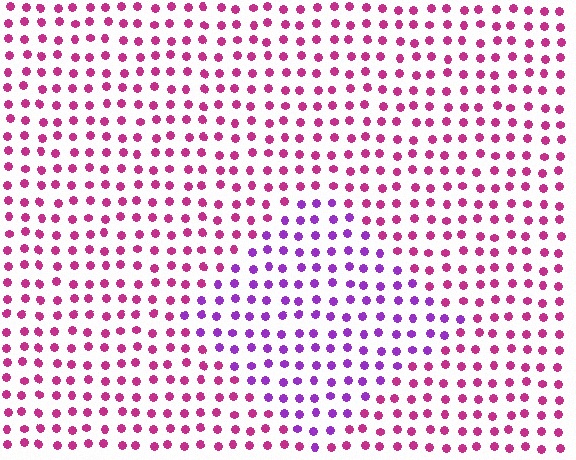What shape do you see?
I see a diamond.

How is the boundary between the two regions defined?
The boundary is defined purely by a slight shift in hue (about 41 degrees). Spacing, size, and orientation are identical on both sides.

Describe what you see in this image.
The image is filled with small magenta elements in a uniform arrangement. A diamond-shaped region is visible where the elements are tinted to a slightly different hue, forming a subtle color boundary.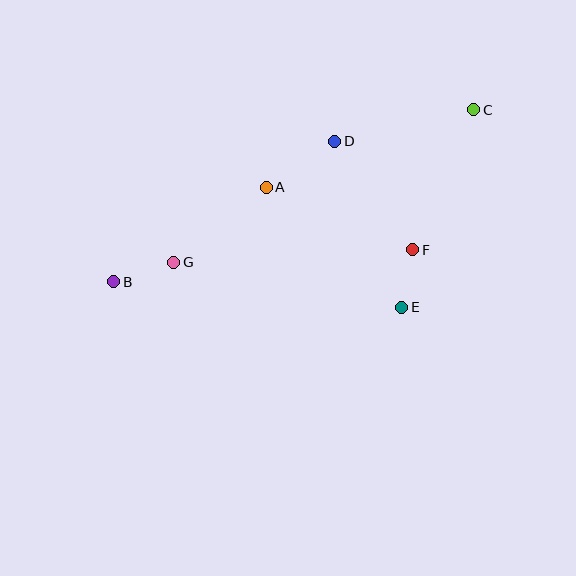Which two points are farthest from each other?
Points B and C are farthest from each other.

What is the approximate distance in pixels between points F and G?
The distance between F and G is approximately 239 pixels.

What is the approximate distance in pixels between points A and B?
The distance between A and B is approximately 180 pixels.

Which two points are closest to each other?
Points E and F are closest to each other.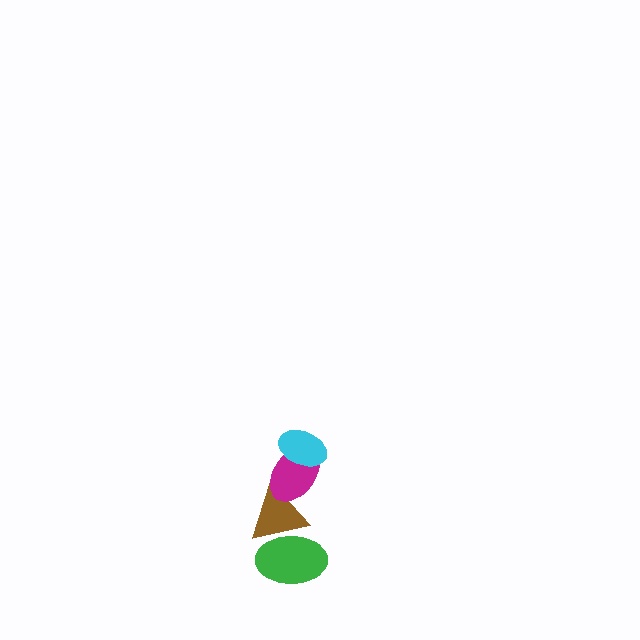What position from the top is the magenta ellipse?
The magenta ellipse is 2nd from the top.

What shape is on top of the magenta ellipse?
The cyan ellipse is on top of the magenta ellipse.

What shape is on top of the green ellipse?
The brown triangle is on top of the green ellipse.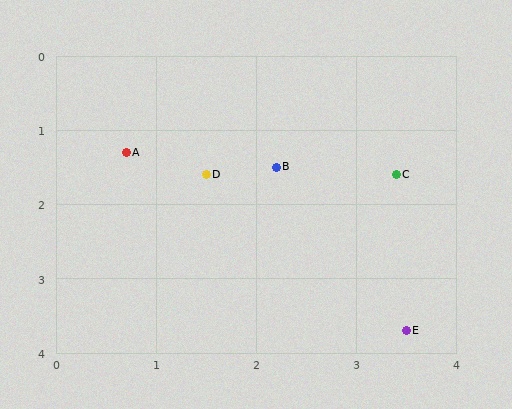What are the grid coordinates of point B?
Point B is at approximately (2.2, 1.5).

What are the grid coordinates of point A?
Point A is at approximately (0.7, 1.3).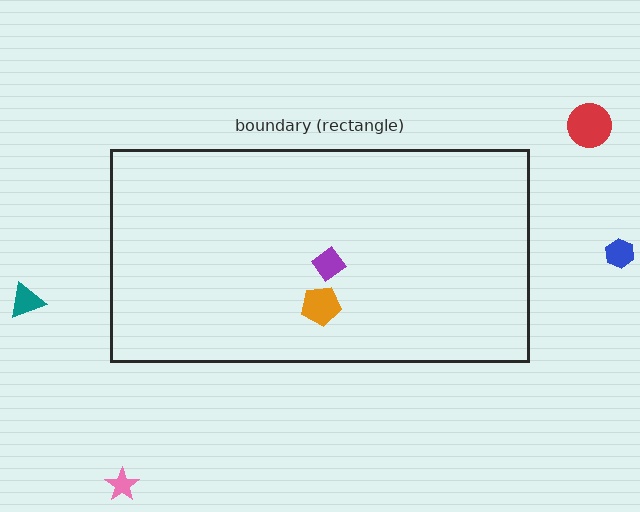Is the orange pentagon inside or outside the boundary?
Inside.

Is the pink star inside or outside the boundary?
Outside.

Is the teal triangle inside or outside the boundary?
Outside.